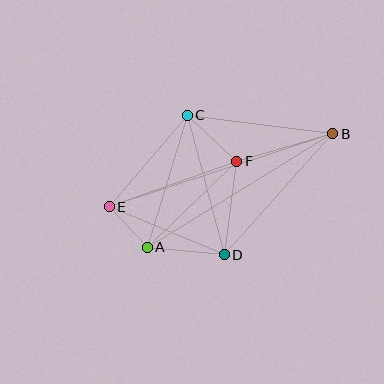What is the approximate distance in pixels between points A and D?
The distance between A and D is approximately 77 pixels.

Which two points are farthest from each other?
Points B and E are farthest from each other.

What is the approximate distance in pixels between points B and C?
The distance between B and C is approximately 147 pixels.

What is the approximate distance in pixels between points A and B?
The distance between A and B is approximately 217 pixels.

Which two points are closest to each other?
Points A and E are closest to each other.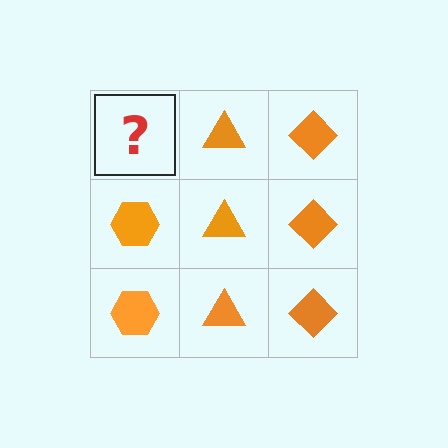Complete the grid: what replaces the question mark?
The question mark should be replaced with an orange hexagon.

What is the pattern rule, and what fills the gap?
The rule is that each column has a consistent shape. The gap should be filled with an orange hexagon.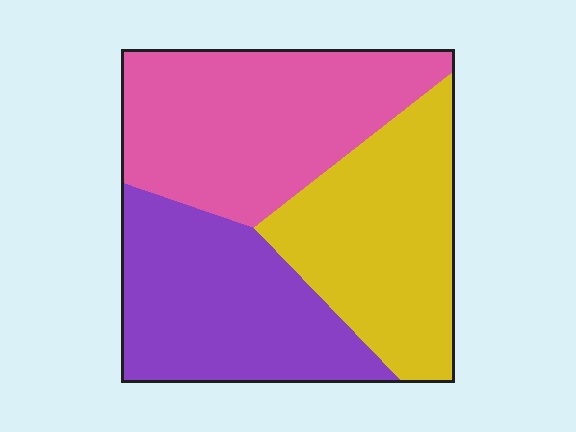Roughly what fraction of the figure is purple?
Purple covers 32% of the figure.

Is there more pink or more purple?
Pink.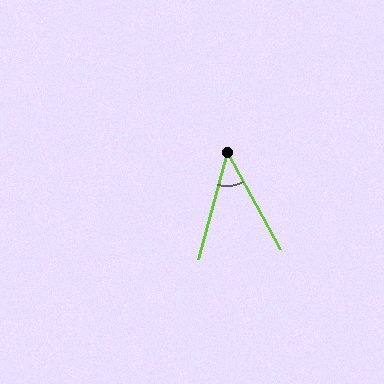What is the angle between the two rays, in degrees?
Approximately 44 degrees.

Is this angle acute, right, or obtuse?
It is acute.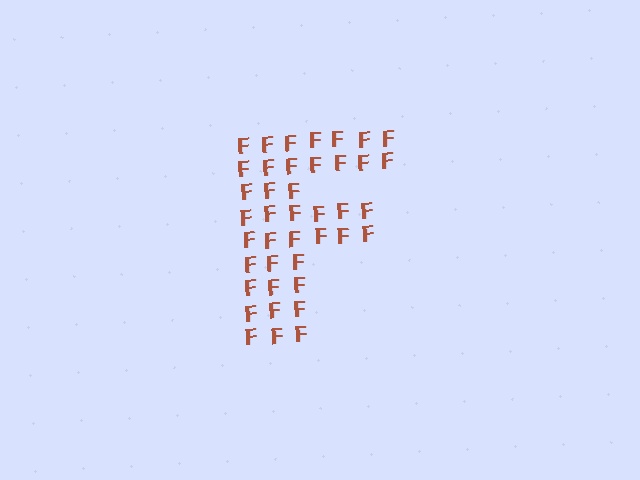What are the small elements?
The small elements are letter F's.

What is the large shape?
The large shape is the letter F.